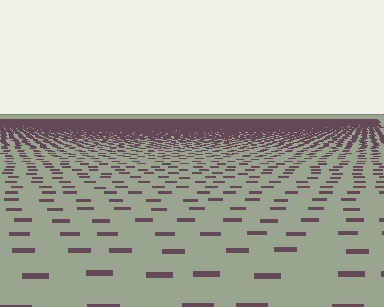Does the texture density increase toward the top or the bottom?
Density increases toward the top.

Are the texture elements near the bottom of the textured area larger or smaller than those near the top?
Larger. Near the bottom, elements are closer to the viewer and appear at a bigger on-screen size.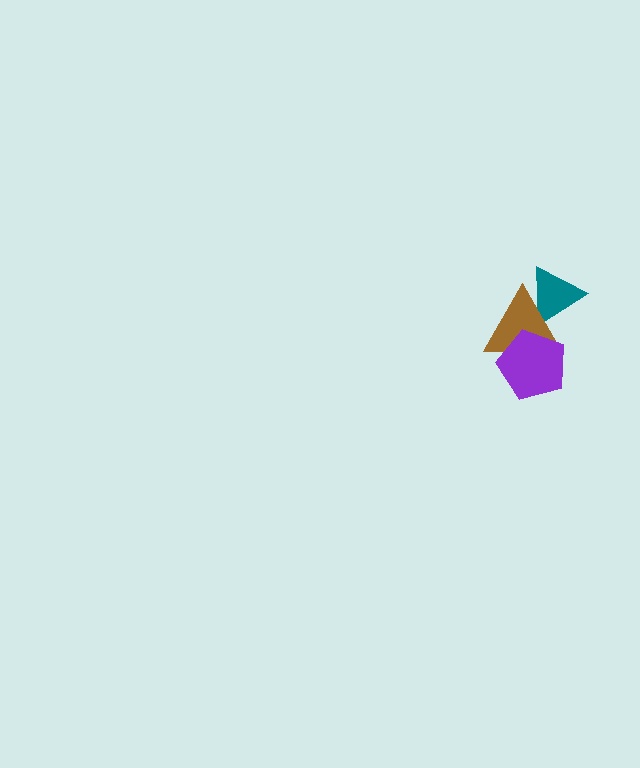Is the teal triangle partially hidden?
Yes, it is partially covered by another shape.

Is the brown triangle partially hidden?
Yes, it is partially covered by another shape.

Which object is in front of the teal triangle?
The brown triangle is in front of the teal triangle.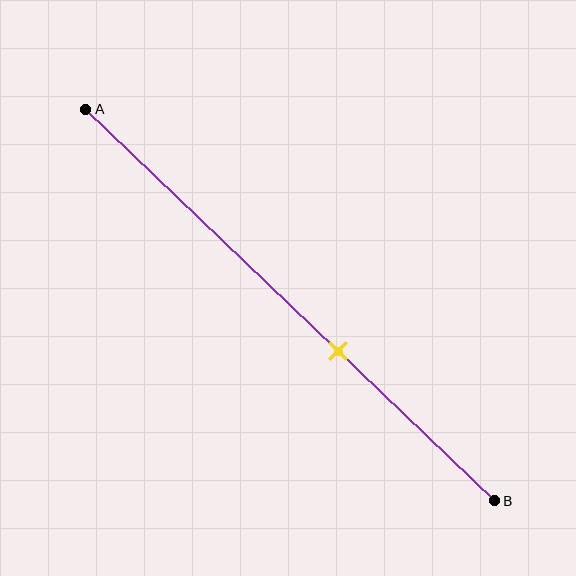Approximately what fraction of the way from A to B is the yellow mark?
The yellow mark is approximately 60% of the way from A to B.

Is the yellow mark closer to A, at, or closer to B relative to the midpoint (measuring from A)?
The yellow mark is closer to point B than the midpoint of segment AB.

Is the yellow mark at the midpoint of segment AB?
No, the mark is at about 60% from A, not at the 50% midpoint.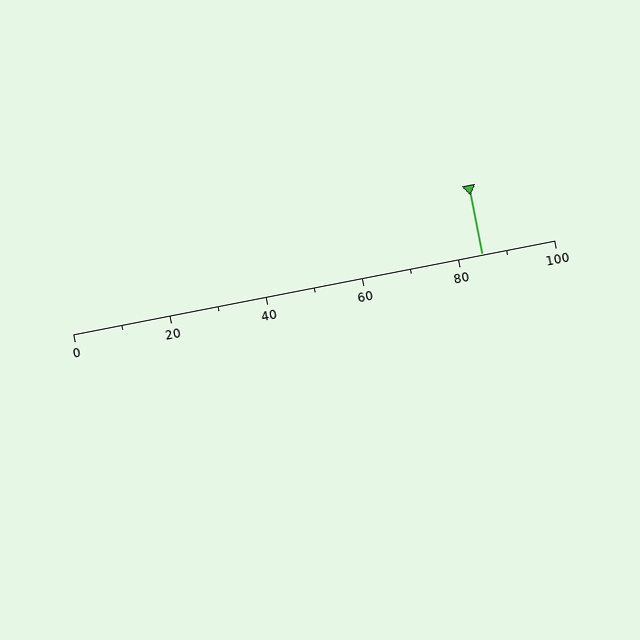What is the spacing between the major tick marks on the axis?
The major ticks are spaced 20 apart.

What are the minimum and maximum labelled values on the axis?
The axis runs from 0 to 100.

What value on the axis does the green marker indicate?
The marker indicates approximately 85.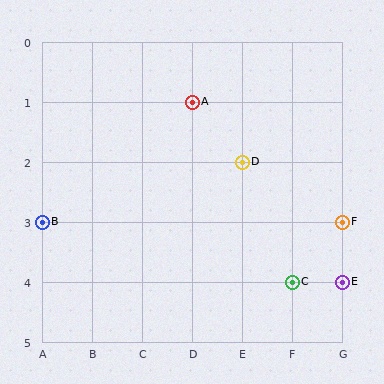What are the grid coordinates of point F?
Point F is at grid coordinates (G, 3).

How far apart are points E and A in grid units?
Points E and A are 3 columns and 3 rows apart (about 4.2 grid units diagonally).